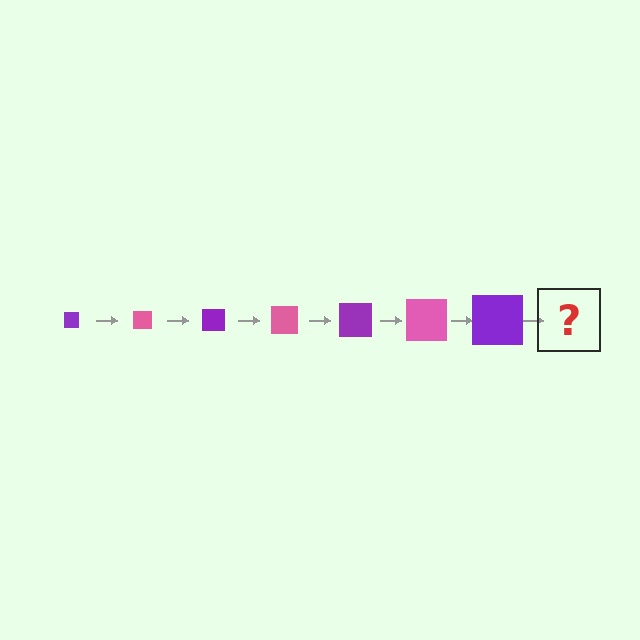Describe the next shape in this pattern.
It should be a pink square, larger than the previous one.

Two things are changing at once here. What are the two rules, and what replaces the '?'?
The two rules are that the square grows larger each step and the color cycles through purple and pink. The '?' should be a pink square, larger than the previous one.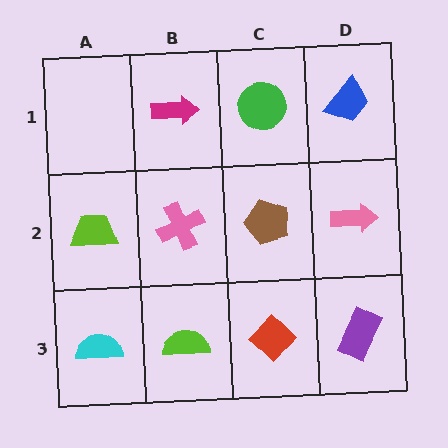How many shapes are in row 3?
4 shapes.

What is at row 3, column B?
A lime semicircle.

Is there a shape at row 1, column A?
No, that cell is empty.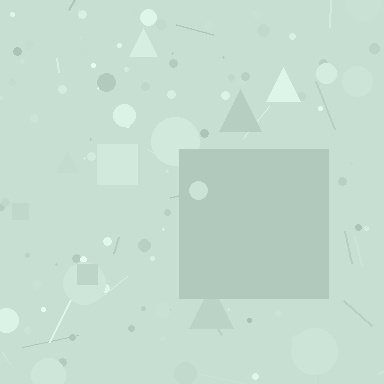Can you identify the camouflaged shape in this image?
The camouflaged shape is a square.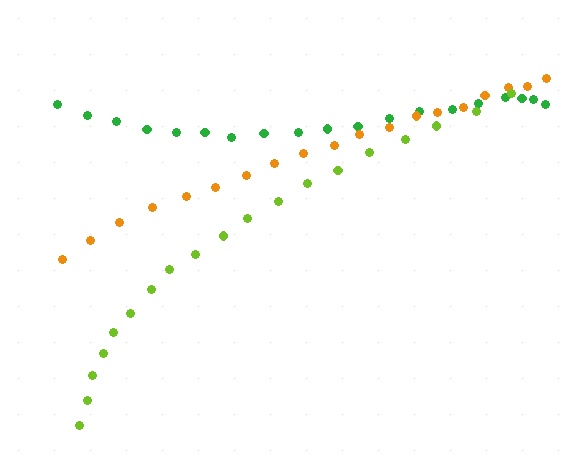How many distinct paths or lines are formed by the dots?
There are 3 distinct paths.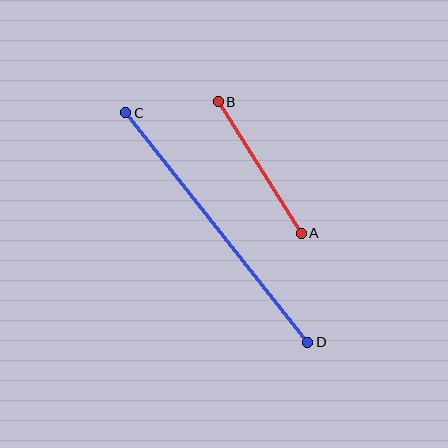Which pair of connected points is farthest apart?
Points C and D are farthest apart.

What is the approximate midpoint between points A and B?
The midpoint is at approximately (260, 167) pixels.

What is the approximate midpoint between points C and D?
The midpoint is at approximately (217, 227) pixels.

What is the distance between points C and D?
The distance is approximately 293 pixels.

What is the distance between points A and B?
The distance is approximately 155 pixels.